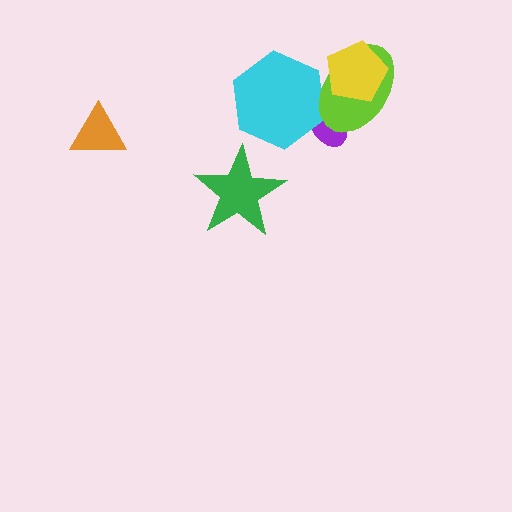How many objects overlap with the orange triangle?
0 objects overlap with the orange triangle.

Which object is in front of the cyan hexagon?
The lime ellipse is in front of the cyan hexagon.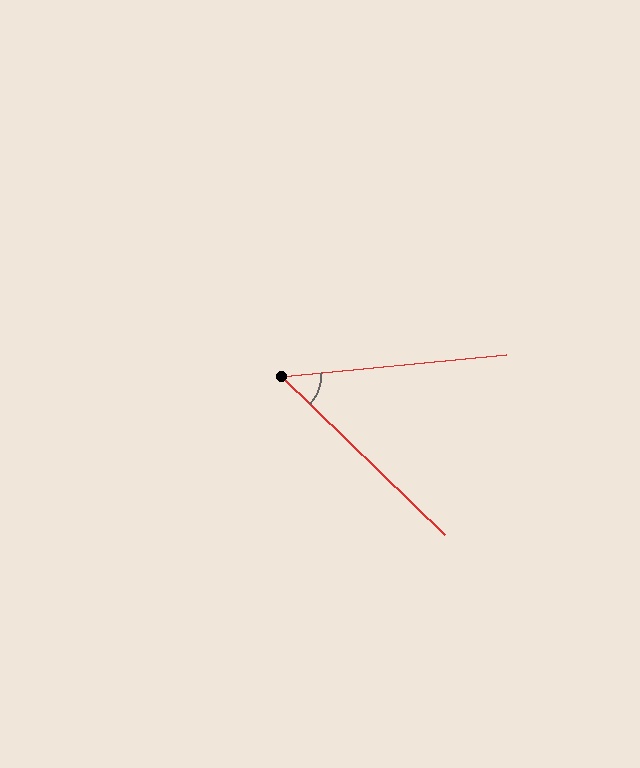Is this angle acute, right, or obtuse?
It is acute.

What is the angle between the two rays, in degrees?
Approximately 50 degrees.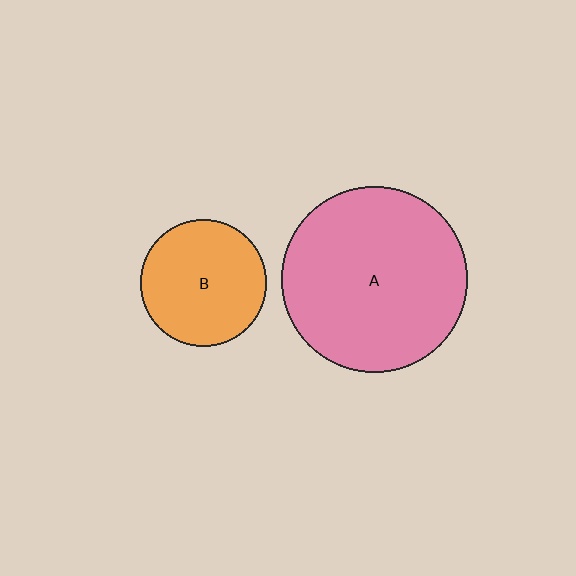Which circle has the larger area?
Circle A (pink).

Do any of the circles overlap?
No, none of the circles overlap.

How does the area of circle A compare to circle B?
Approximately 2.2 times.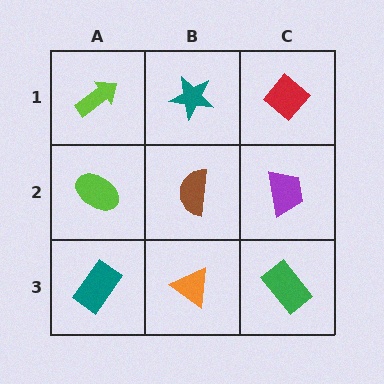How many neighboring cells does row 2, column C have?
3.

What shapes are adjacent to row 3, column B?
A brown semicircle (row 2, column B), a teal rectangle (row 3, column A), a green rectangle (row 3, column C).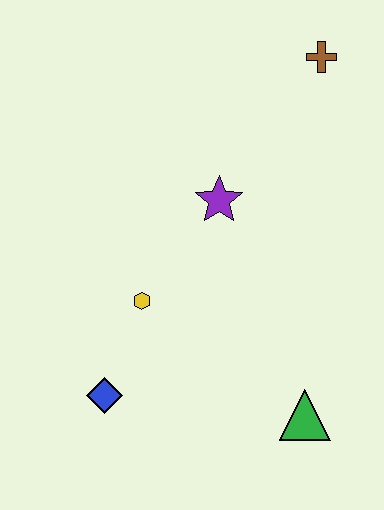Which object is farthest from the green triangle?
The brown cross is farthest from the green triangle.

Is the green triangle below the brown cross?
Yes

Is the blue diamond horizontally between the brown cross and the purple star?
No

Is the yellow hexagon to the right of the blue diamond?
Yes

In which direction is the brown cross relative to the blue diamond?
The brown cross is above the blue diamond.